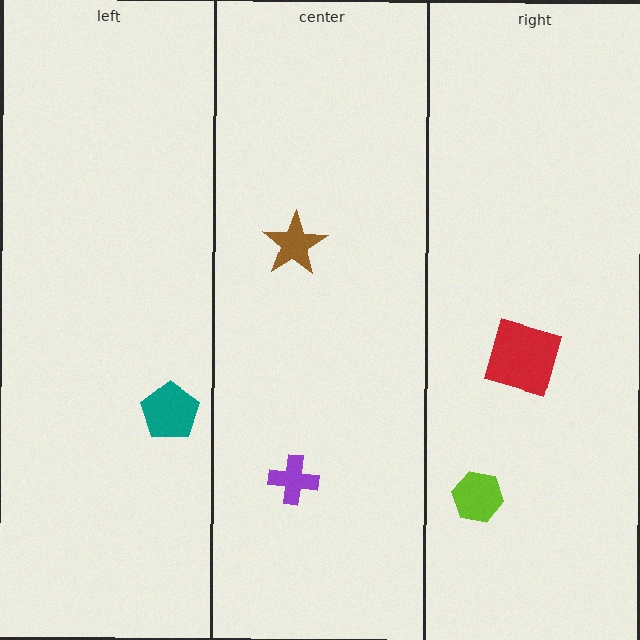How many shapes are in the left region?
1.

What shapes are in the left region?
The teal pentagon.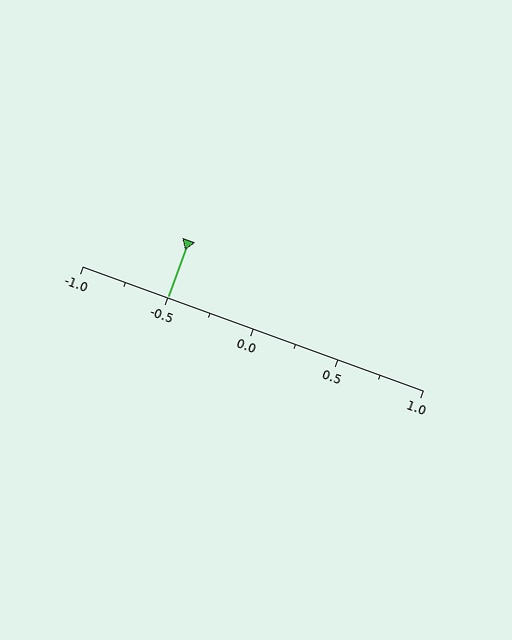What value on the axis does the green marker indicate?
The marker indicates approximately -0.5.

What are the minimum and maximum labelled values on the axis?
The axis runs from -1.0 to 1.0.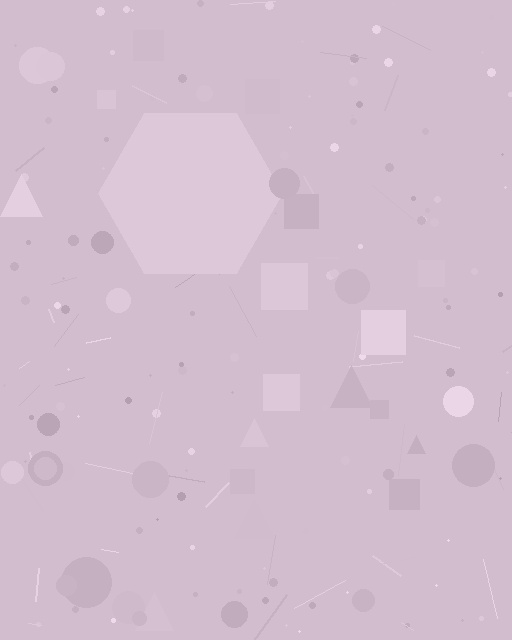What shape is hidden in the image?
A hexagon is hidden in the image.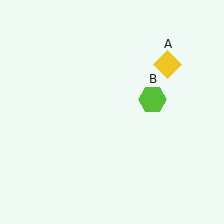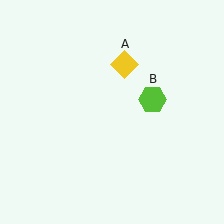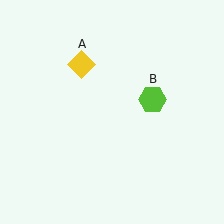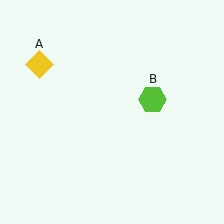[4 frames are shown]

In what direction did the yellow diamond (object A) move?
The yellow diamond (object A) moved left.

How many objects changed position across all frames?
1 object changed position: yellow diamond (object A).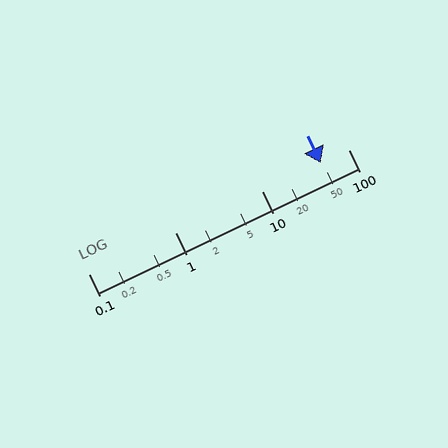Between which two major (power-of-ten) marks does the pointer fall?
The pointer is between 10 and 100.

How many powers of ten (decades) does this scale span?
The scale spans 3 decades, from 0.1 to 100.